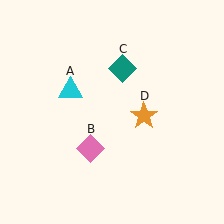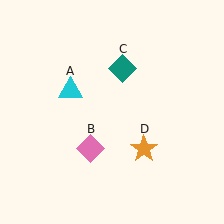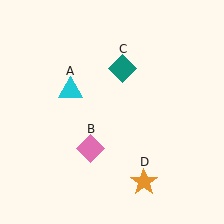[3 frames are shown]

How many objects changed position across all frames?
1 object changed position: orange star (object D).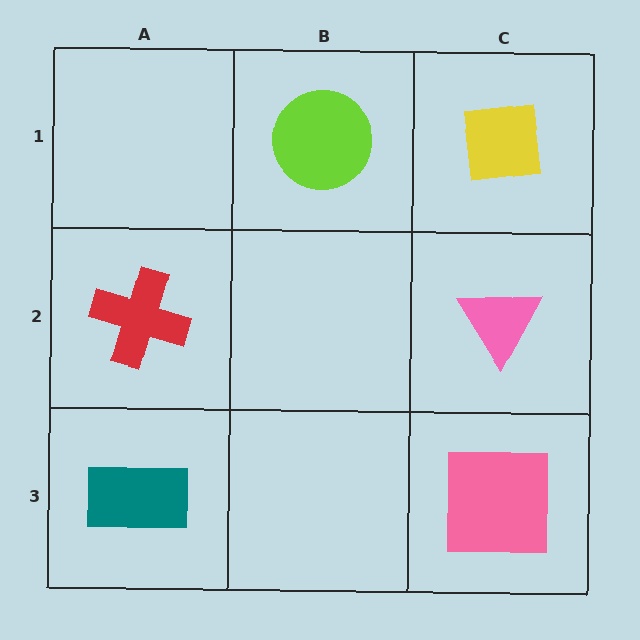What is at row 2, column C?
A pink triangle.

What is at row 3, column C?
A pink square.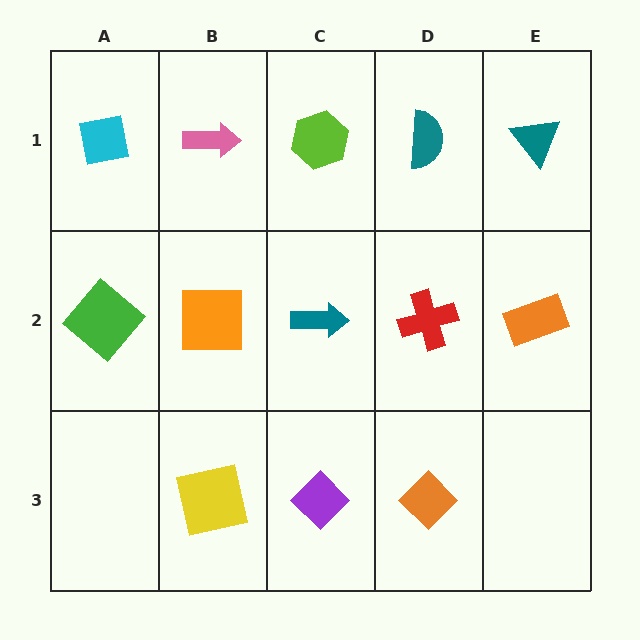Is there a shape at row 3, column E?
No, that cell is empty.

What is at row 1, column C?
A lime hexagon.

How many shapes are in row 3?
3 shapes.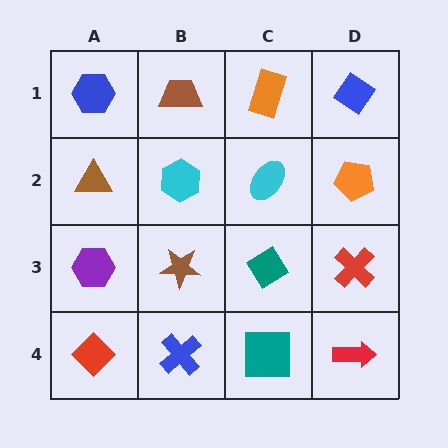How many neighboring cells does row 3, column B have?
4.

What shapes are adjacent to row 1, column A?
A brown triangle (row 2, column A), a brown trapezoid (row 1, column B).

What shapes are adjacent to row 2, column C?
An orange rectangle (row 1, column C), a teal diamond (row 3, column C), a cyan hexagon (row 2, column B), an orange pentagon (row 2, column D).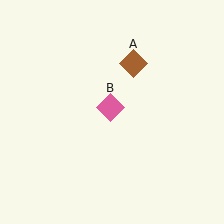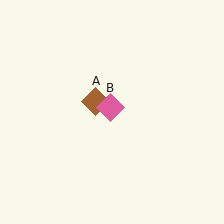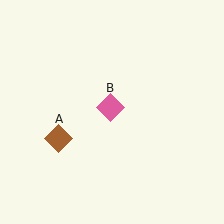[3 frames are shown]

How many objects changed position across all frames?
1 object changed position: brown diamond (object A).